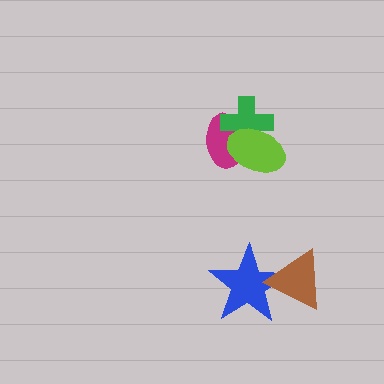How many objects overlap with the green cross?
2 objects overlap with the green cross.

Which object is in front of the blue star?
The brown triangle is in front of the blue star.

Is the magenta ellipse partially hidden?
Yes, it is partially covered by another shape.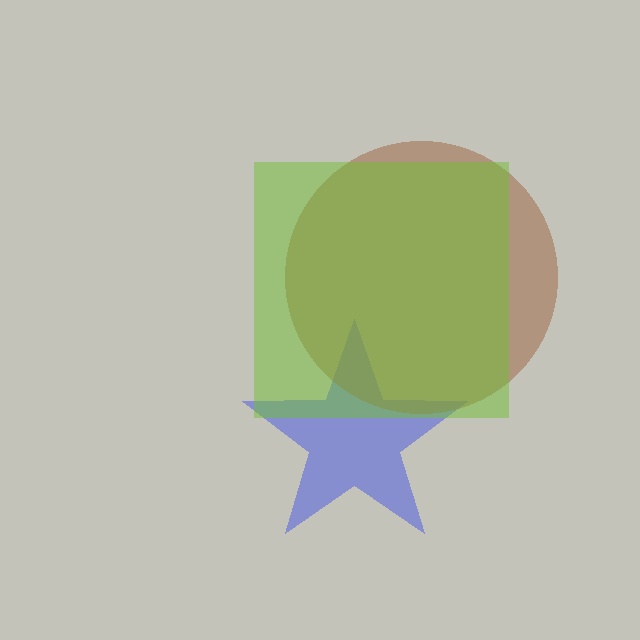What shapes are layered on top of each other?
The layered shapes are: a blue star, a brown circle, a lime square.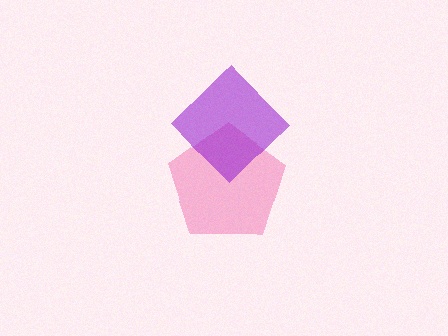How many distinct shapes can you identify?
There are 2 distinct shapes: a pink pentagon, a purple diamond.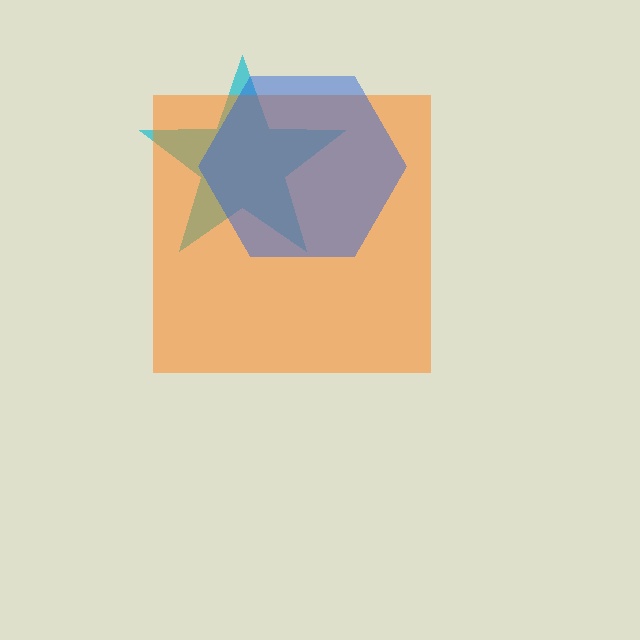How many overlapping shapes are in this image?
There are 3 overlapping shapes in the image.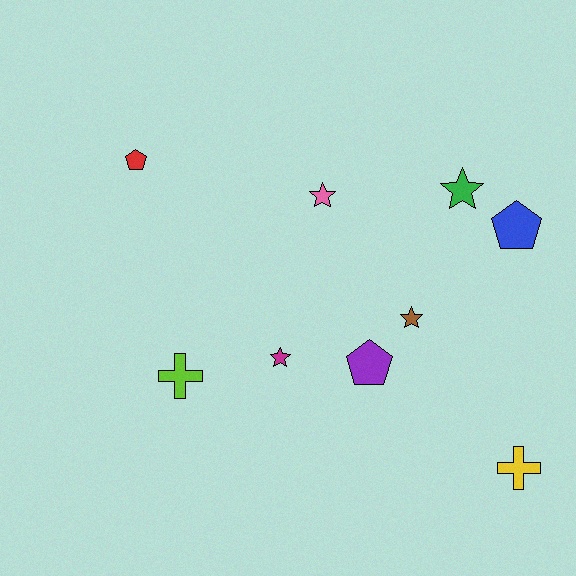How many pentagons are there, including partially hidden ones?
There are 3 pentagons.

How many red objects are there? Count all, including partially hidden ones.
There is 1 red object.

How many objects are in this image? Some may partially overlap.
There are 9 objects.